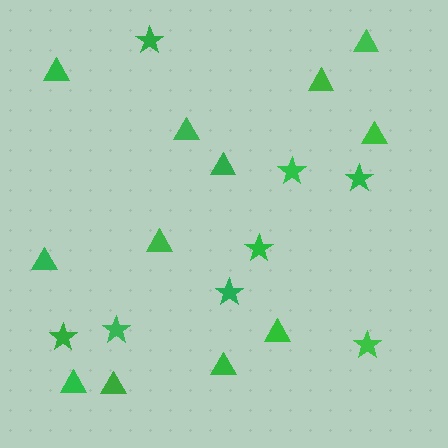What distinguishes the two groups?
There are 2 groups: one group of stars (8) and one group of triangles (12).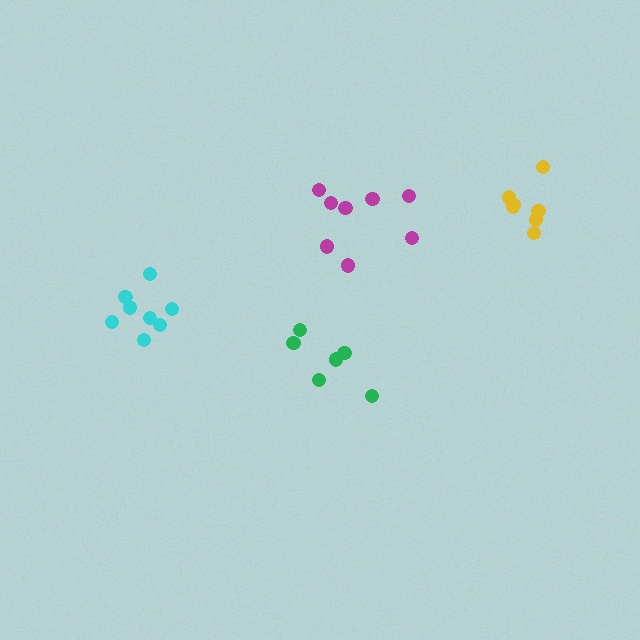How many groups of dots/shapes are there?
There are 4 groups.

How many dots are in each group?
Group 1: 6 dots, Group 2: 8 dots, Group 3: 7 dots, Group 4: 8 dots (29 total).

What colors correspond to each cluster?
The clusters are colored: green, magenta, yellow, cyan.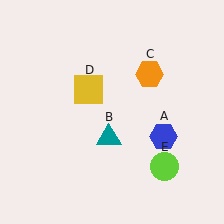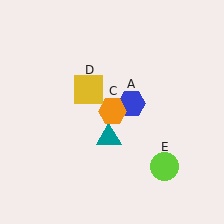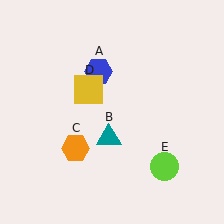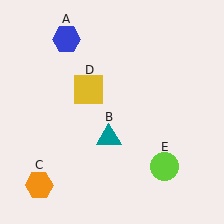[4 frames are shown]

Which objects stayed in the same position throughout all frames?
Teal triangle (object B) and yellow square (object D) and lime circle (object E) remained stationary.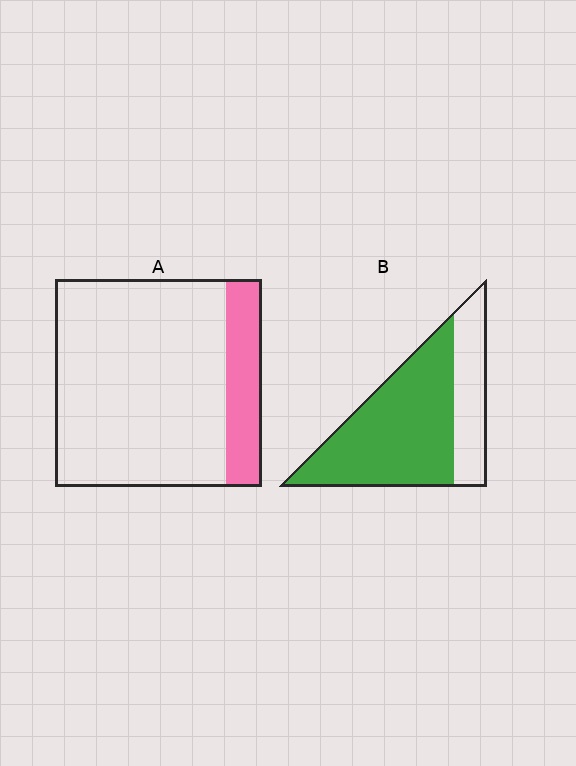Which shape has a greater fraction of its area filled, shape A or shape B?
Shape B.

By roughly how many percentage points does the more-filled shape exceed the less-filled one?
By roughly 55 percentage points (B over A).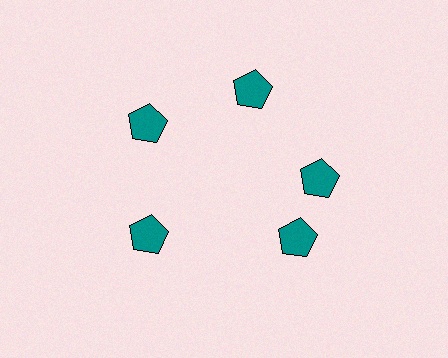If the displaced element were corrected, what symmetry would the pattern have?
It would have 5-fold rotational symmetry — the pattern would map onto itself every 72 degrees.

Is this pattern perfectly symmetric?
No. The 5 teal pentagons are arranged in a ring, but one element near the 5 o'clock position is rotated out of alignment along the ring, breaking the 5-fold rotational symmetry.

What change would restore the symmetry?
The symmetry would be restored by rotating it back into even spacing with its neighbors so that all 5 pentagons sit at equal angles and equal distance from the center.